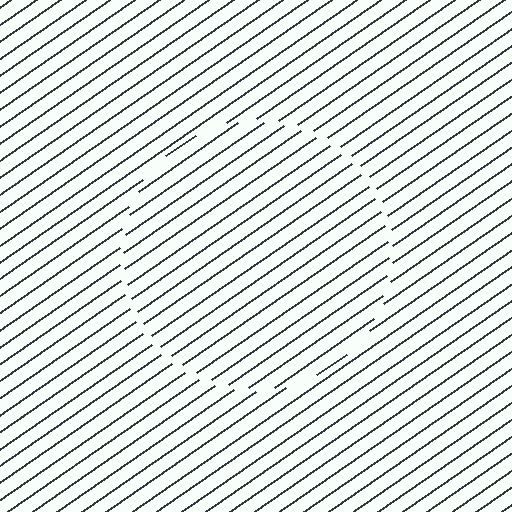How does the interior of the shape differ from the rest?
The interior of the shape contains the same grating, shifted by half a period — the contour is defined by the phase discontinuity where line-ends from the inner and outer gratings abut.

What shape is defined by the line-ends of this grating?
An illusory circle. The interior of the shape contains the same grating, shifted by half a period — the contour is defined by the phase discontinuity where line-ends from the inner and outer gratings abut.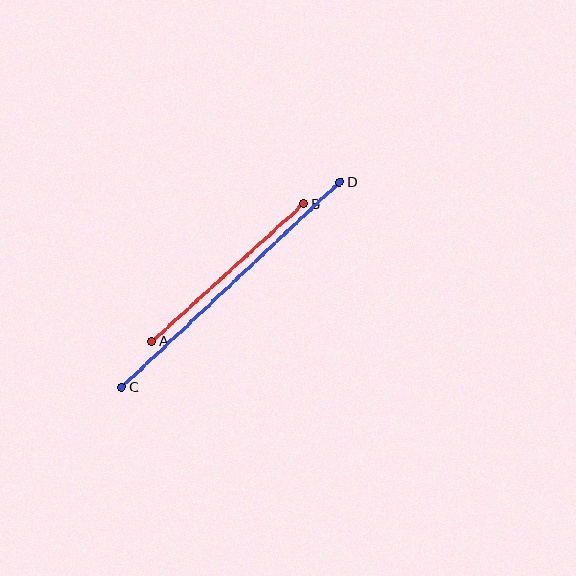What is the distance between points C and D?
The distance is approximately 299 pixels.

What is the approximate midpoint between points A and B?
The midpoint is at approximately (228, 273) pixels.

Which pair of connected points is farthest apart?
Points C and D are farthest apart.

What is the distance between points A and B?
The distance is approximately 205 pixels.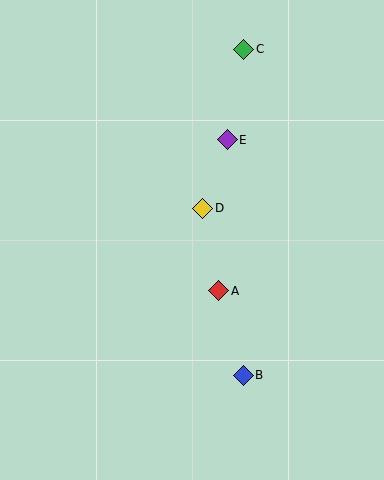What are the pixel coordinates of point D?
Point D is at (203, 208).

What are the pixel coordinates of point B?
Point B is at (243, 375).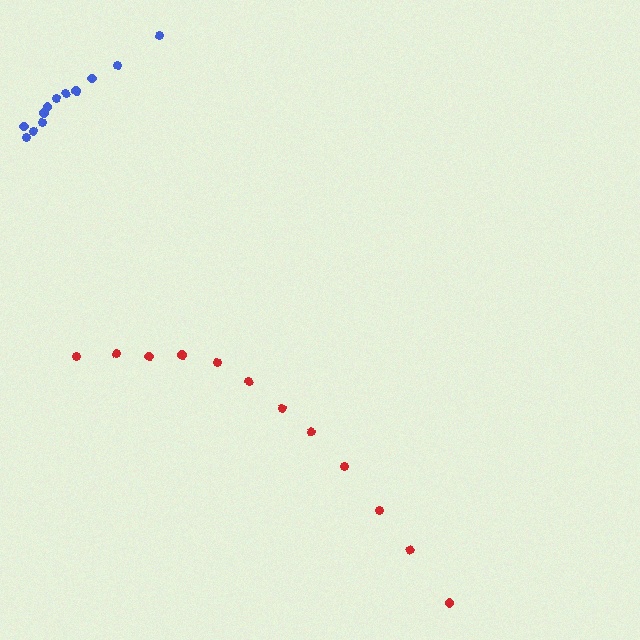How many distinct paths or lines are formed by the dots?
There are 2 distinct paths.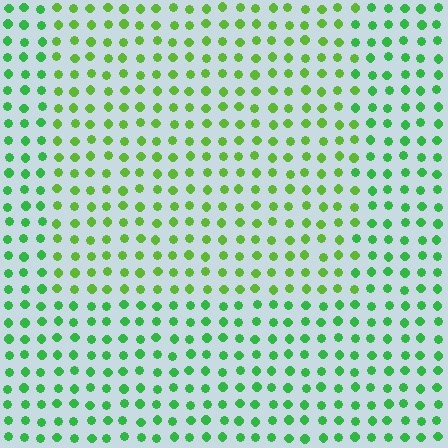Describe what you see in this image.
The image is filled with small green elements in a uniform arrangement. A rectangle-shaped region is visible where the elements are tinted to a slightly different hue, forming a subtle color boundary.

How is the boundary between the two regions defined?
The boundary is defined purely by a slight shift in hue (about 28 degrees). Spacing, size, and orientation are identical on both sides.